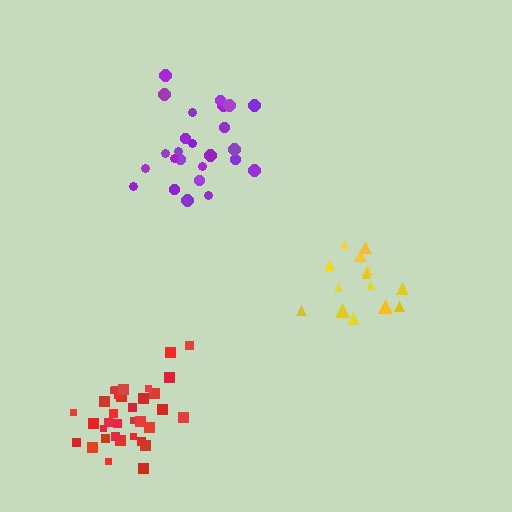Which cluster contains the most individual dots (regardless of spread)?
Red (34).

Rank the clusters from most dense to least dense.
red, yellow, purple.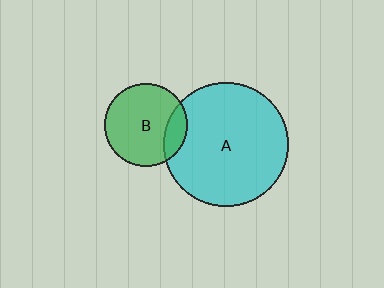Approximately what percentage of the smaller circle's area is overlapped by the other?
Approximately 15%.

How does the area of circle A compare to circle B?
Approximately 2.2 times.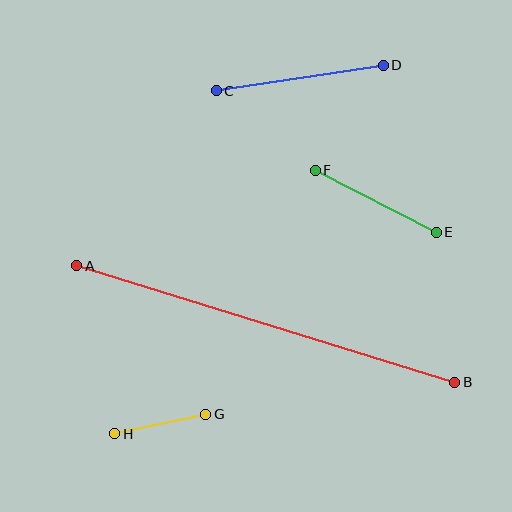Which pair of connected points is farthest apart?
Points A and B are farthest apart.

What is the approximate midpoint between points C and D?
The midpoint is at approximately (300, 78) pixels.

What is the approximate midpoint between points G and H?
The midpoint is at approximately (160, 424) pixels.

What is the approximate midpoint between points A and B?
The midpoint is at approximately (266, 324) pixels.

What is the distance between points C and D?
The distance is approximately 169 pixels.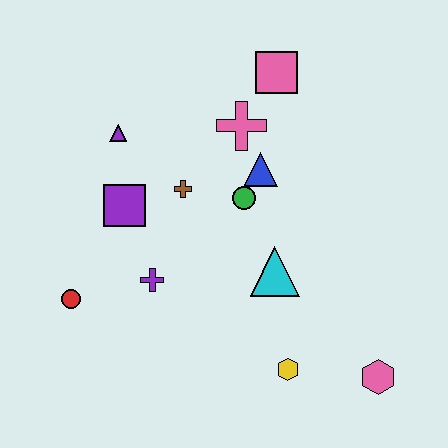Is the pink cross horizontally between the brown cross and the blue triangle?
Yes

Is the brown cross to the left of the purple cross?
No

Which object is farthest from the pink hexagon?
The purple triangle is farthest from the pink hexagon.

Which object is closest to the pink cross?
The blue triangle is closest to the pink cross.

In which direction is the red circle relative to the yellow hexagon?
The red circle is to the left of the yellow hexagon.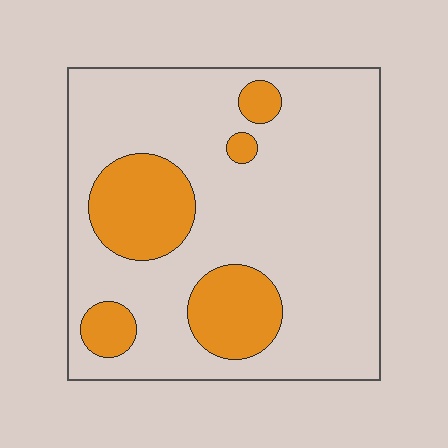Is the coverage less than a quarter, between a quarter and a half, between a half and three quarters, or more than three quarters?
Less than a quarter.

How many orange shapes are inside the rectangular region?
5.